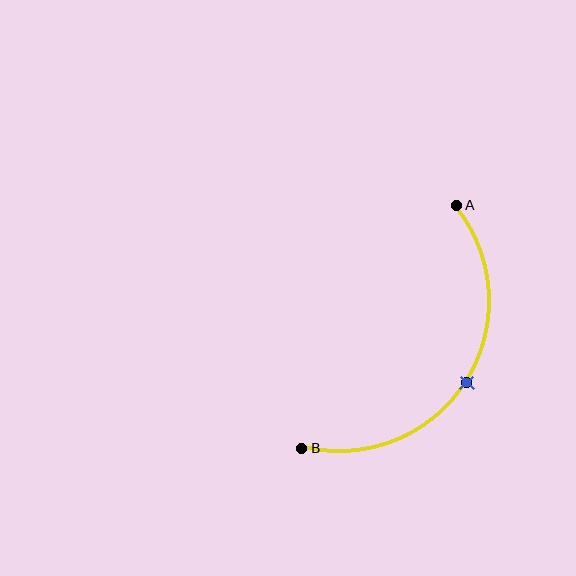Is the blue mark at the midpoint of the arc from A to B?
Yes. The blue mark lies on the arc at equal arc-length from both A and B — it is the arc midpoint.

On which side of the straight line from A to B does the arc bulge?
The arc bulges to the right of the straight line connecting A and B.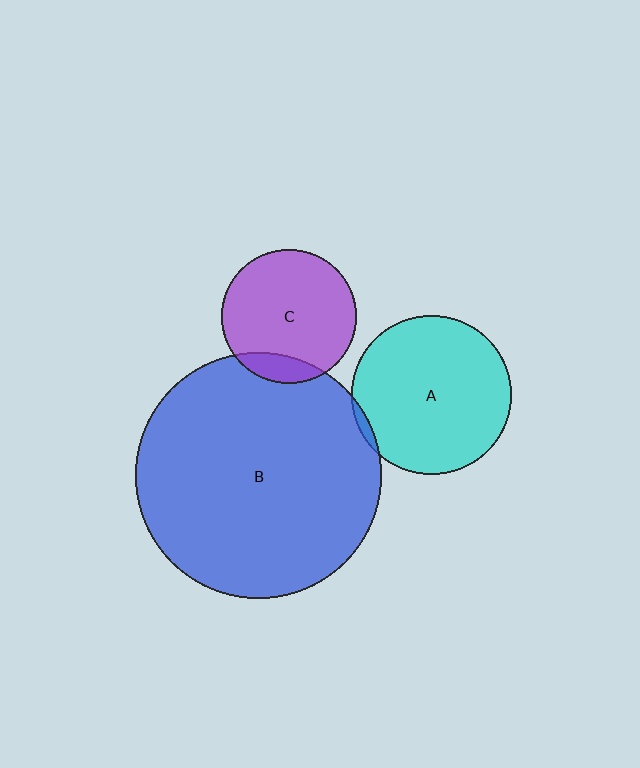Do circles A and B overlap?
Yes.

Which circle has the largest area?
Circle B (blue).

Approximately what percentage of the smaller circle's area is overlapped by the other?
Approximately 5%.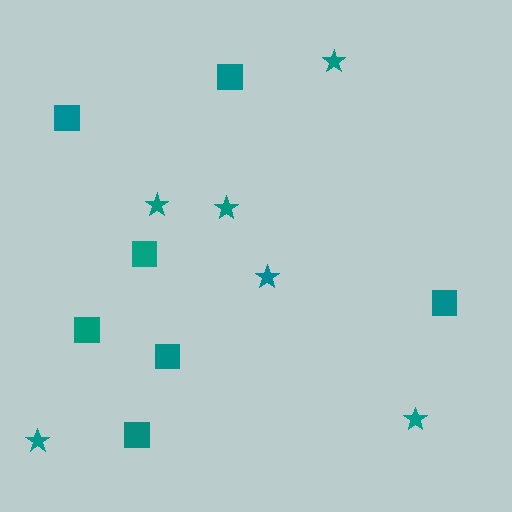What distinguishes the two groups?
There are 2 groups: one group of stars (6) and one group of squares (7).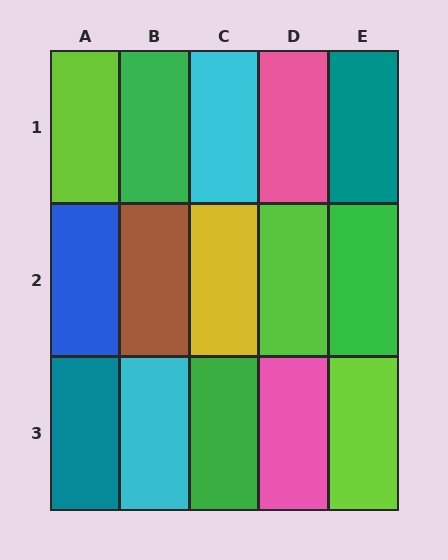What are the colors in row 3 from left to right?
Teal, cyan, green, pink, lime.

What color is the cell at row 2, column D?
Lime.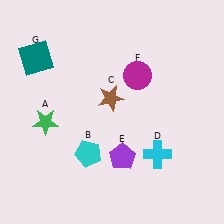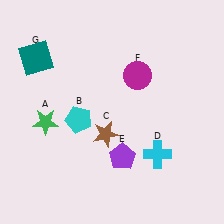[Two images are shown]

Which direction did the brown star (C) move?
The brown star (C) moved down.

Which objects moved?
The objects that moved are: the cyan pentagon (B), the brown star (C).